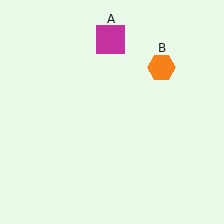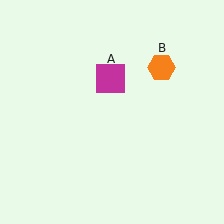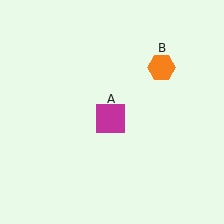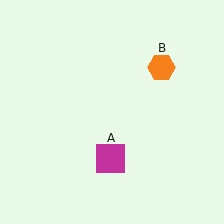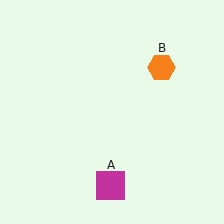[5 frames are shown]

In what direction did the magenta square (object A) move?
The magenta square (object A) moved down.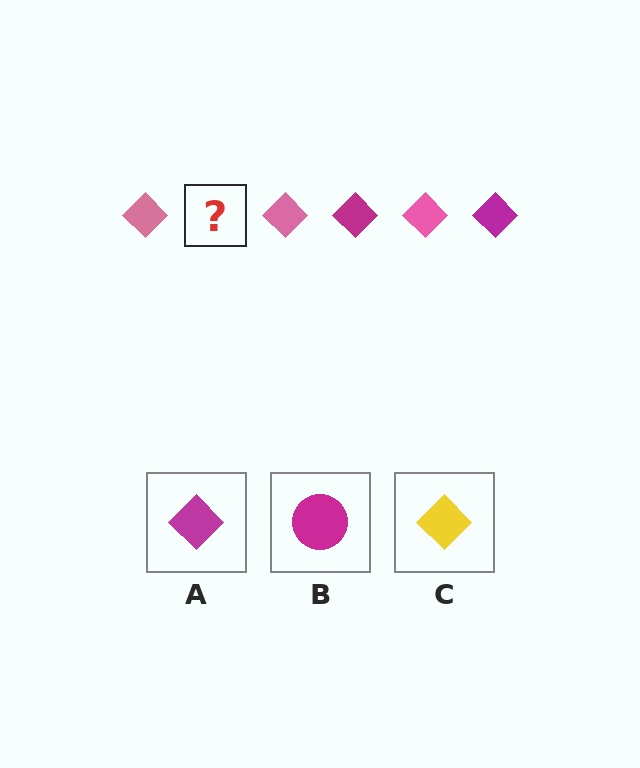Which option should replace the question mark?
Option A.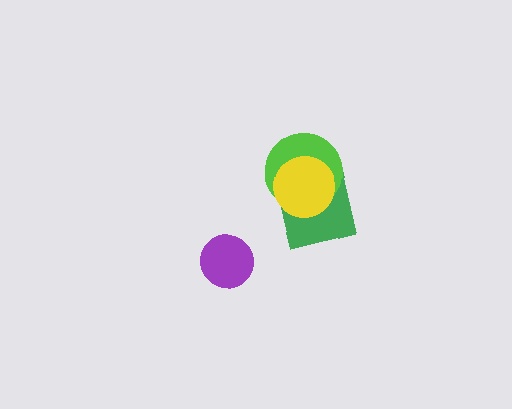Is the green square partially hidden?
Yes, it is partially covered by another shape.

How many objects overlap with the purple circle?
0 objects overlap with the purple circle.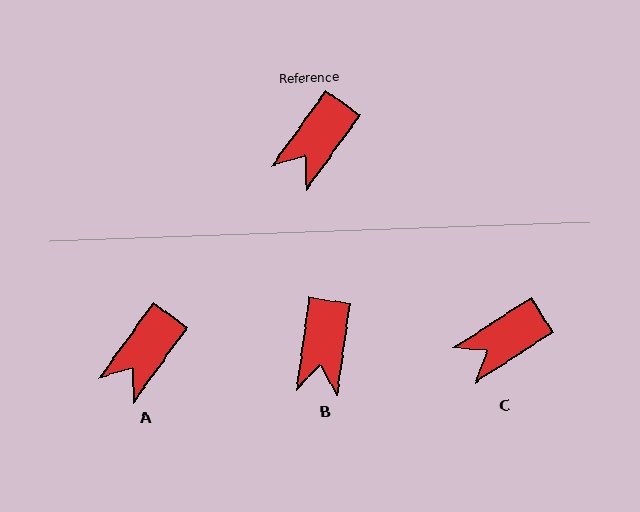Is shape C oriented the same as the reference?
No, it is off by about 21 degrees.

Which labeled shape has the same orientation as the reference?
A.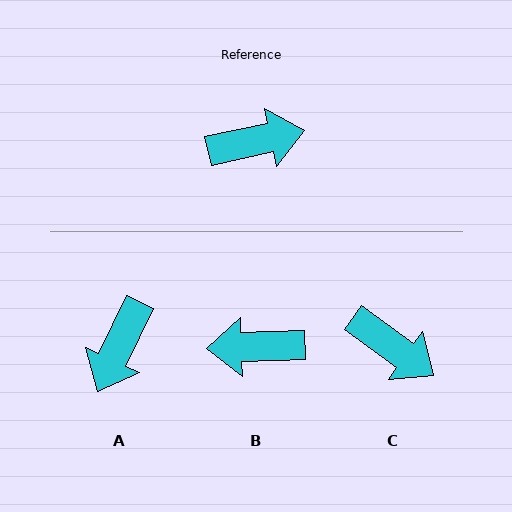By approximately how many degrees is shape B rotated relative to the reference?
Approximately 169 degrees counter-clockwise.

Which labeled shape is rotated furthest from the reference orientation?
B, about 169 degrees away.